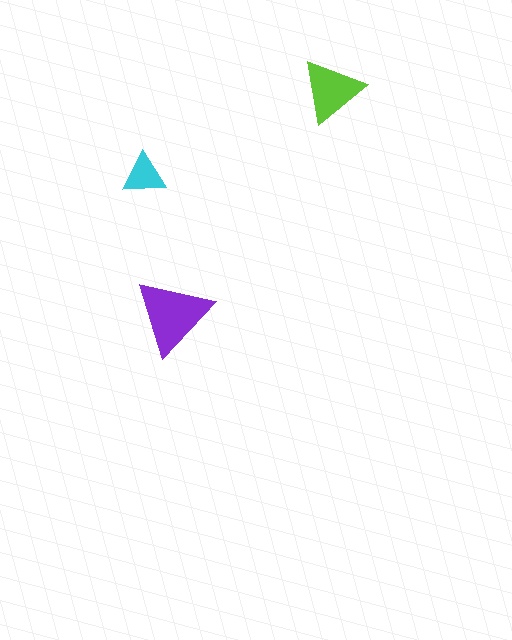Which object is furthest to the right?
The lime triangle is rightmost.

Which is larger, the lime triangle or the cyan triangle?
The lime one.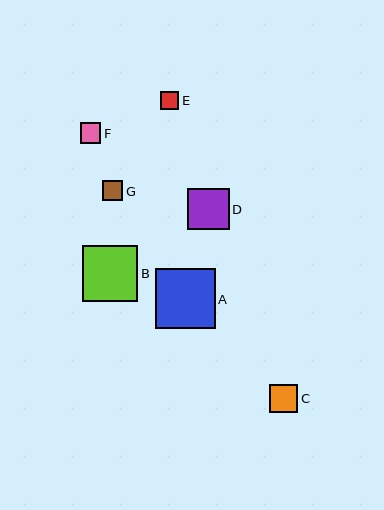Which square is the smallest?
Square E is the smallest with a size of approximately 18 pixels.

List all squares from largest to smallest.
From largest to smallest: A, B, D, C, F, G, E.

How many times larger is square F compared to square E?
Square F is approximately 1.1 times the size of square E.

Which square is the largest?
Square A is the largest with a size of approximately 60 pixels.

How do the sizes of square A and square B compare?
Square A and square B are approximately the same size.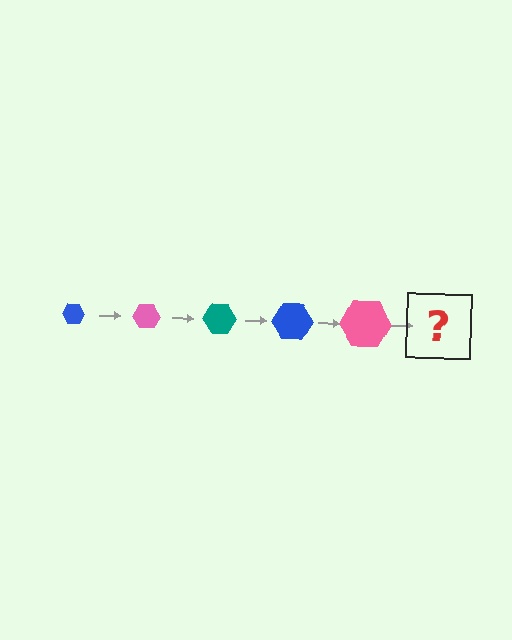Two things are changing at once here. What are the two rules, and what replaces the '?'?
The two rules are that the hexagon grows larger each step and the color cycles through blue, pink, and teal. The '?' should be a teal hexagon, larger than the previous one.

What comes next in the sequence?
The next element should be a teal hexagon, larger than the previous one.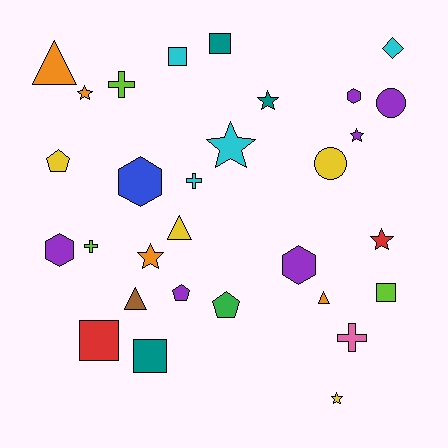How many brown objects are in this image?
There is 1 brown object.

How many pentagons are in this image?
There are 3 pentagons.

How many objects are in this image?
There are 30 objects.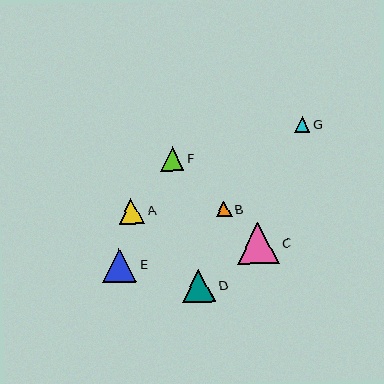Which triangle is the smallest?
Triangle B is the smallest with a size of approximately 15 pixels.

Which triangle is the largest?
Triangle C is the largest with a size of approximately 42 pixels.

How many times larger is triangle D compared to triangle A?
Triangle D is approximately 1.3 times the size of triangle A.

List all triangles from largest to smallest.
From largest to smallest: C, E, D, A, F, G, B.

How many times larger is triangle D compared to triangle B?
Triangle D is approximately 2.2 times the size of triangle B.